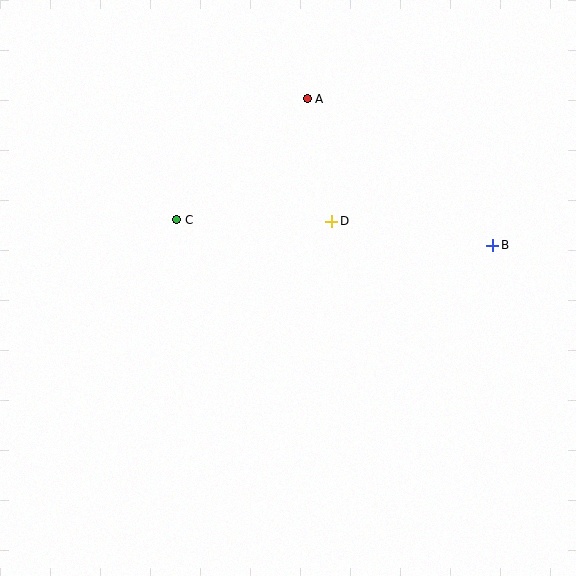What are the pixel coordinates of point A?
Point A is at (307, 99).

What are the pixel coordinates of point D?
Point D is at (332, 221).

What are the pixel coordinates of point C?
Point C is at (177, 220).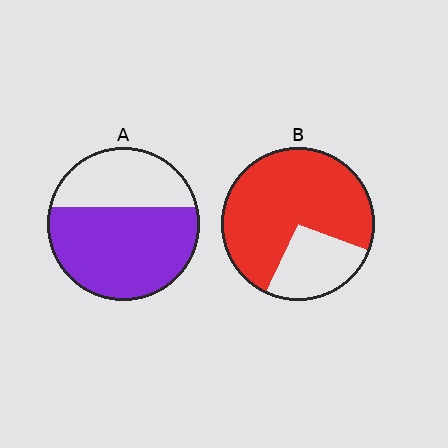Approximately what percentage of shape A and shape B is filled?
A is approximately 65% and B is approximately 75%.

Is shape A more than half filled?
Yes.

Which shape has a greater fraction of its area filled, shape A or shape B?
Shape B.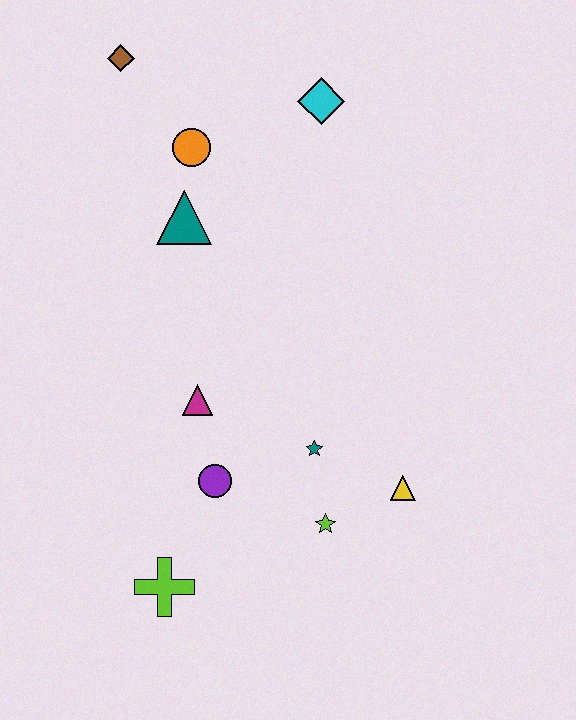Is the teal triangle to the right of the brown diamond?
Yes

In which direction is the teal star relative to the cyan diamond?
The teal star is below the cyan diamond.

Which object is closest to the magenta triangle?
The purple circle is closest to the magenta triangle.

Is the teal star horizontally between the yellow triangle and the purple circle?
Yes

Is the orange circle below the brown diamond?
Yes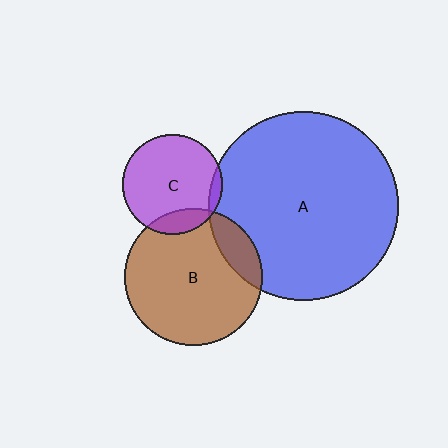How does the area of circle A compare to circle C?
Approximately 3.6 times.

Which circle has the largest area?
Circle A (blue).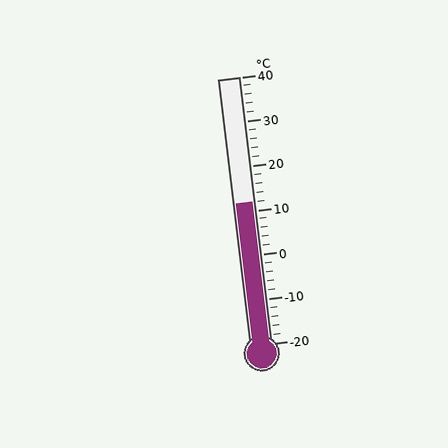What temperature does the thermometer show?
The thermometer shows approximately 12°C.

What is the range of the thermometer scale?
The thermometer scale ranges from -20°C to 40°C.